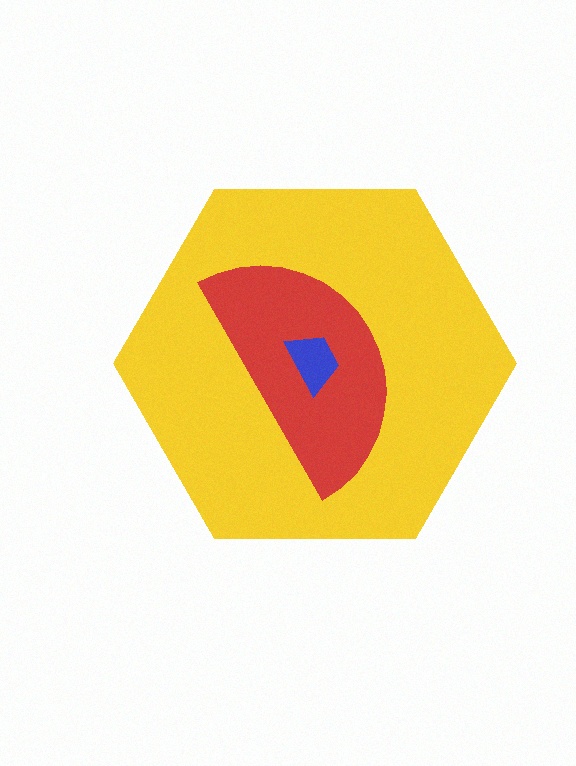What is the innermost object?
The blue trapezoid.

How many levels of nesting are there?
3.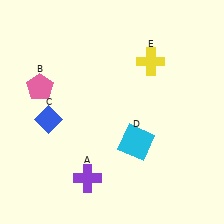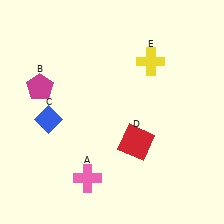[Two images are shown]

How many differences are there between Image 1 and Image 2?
There are 3 differences between the two images.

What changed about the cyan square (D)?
In Image 1, D is cyan. In Image 2, it changed to red.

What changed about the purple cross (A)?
In Image 1, A is purple. In Image 2, it changed to pink.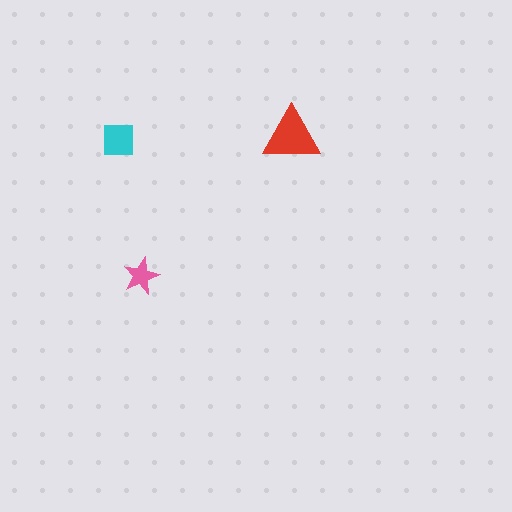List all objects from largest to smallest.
The red triangle, the cyan square, the pink star.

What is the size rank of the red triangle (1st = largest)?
1st.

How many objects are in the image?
There are 3 objects in the image.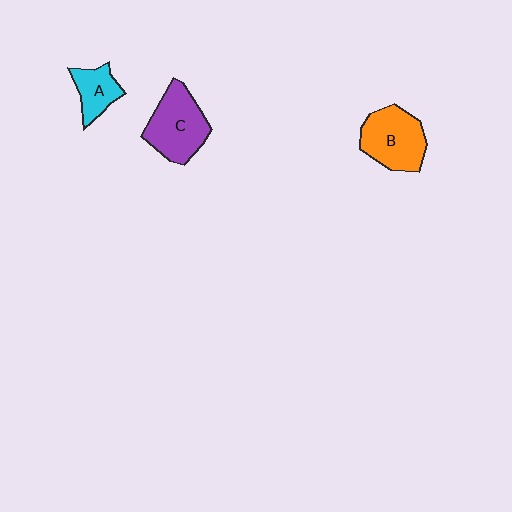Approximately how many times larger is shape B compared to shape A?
Approximately 1.8 times.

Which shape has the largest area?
Shape C (purple).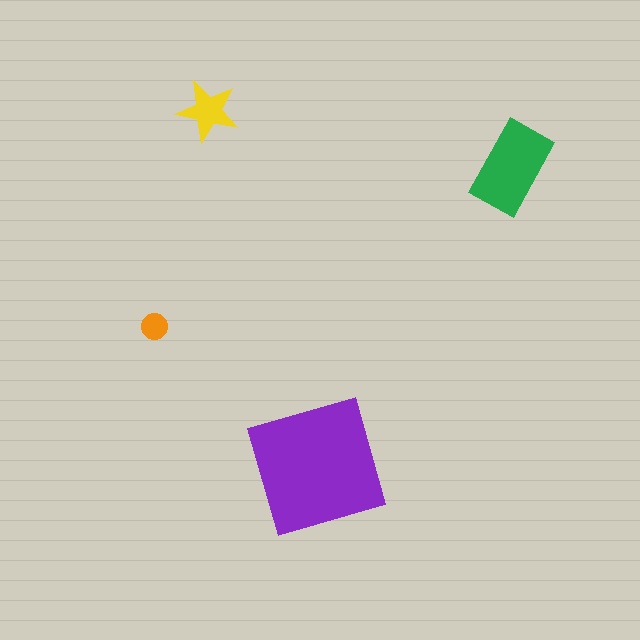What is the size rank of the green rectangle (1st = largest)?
2nd.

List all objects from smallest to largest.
The orange circle, the yellow star, the green rectangle, the purple square.